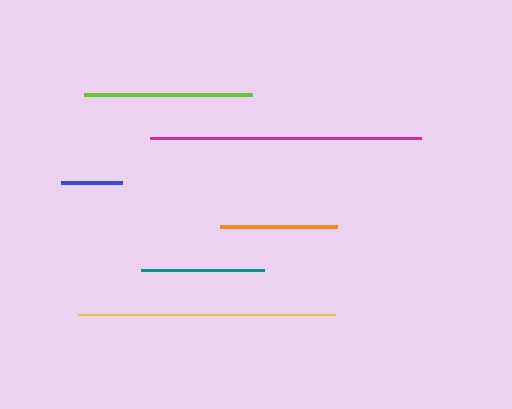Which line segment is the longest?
The magenta line is the longest at approximately 271 pixels.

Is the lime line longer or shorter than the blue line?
The lime line is longer than the blue line.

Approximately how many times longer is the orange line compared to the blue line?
The orange line is approximately 1.9 times the length of the blue line.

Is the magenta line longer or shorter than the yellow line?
The magenta line is longer than the yellow line.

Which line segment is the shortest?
The blue line is the shortest at approximately 61 pixels.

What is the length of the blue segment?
The blue segment is approximately 61 pixels long.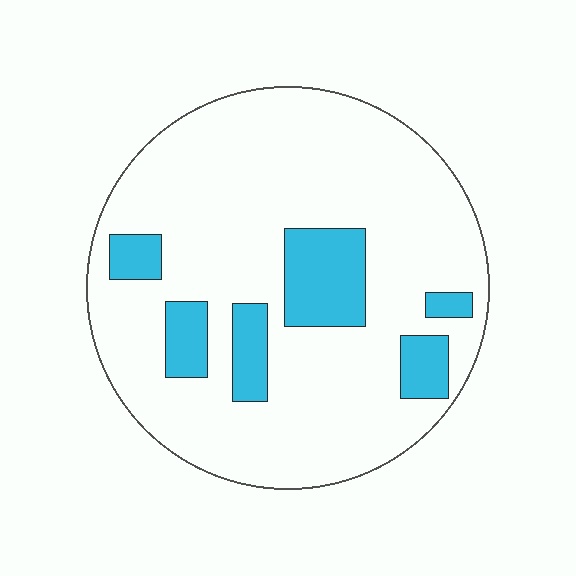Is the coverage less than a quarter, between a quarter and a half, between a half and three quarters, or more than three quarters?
Less than a quarter.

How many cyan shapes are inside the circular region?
6.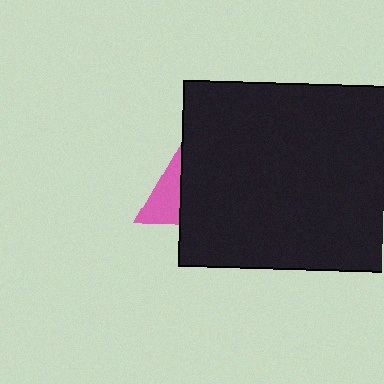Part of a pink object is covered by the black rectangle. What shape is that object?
It is a triangle.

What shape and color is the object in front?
The object in front is a black rectangle.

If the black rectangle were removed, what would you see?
You would see the complete pink triangle.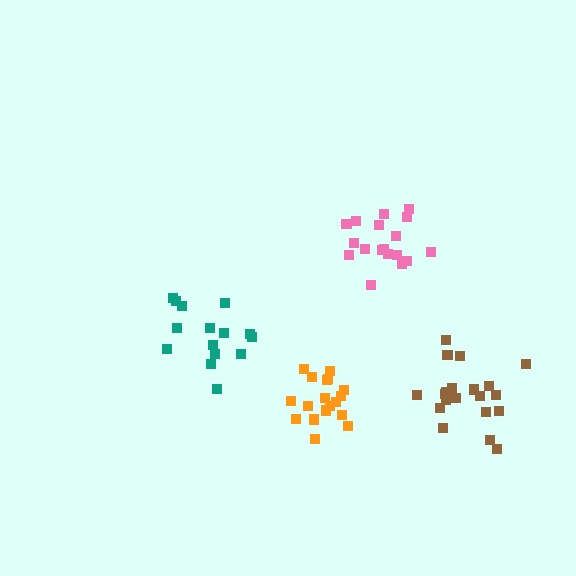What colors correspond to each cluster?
The clusters are colored: brown, teal, pink, orange.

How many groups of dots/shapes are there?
There are 4 groups.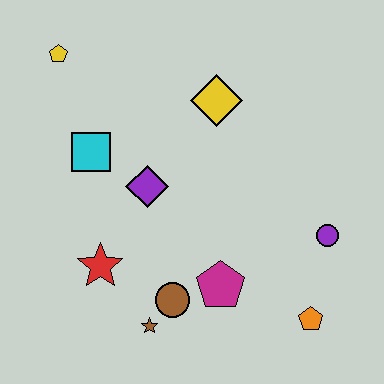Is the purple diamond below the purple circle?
No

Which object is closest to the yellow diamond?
The purple diamond is closest to the yellow diamond.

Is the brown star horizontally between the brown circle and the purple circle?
No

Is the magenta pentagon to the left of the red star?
No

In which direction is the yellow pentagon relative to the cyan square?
The yellow pentagon is above the cyan square.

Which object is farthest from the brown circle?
The yellow pentagon is farthest from the brown circle.